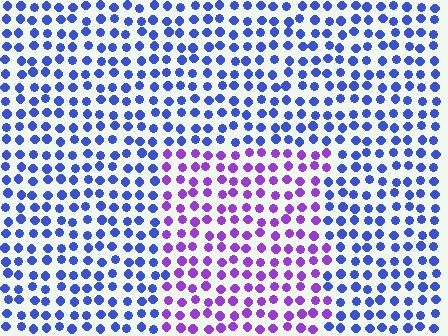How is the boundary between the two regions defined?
The boundary is defined purely by a slight shift in hue (about 48 degrees). Spacing, size, and orientation are identical on both sides.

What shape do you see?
I see a rectangle.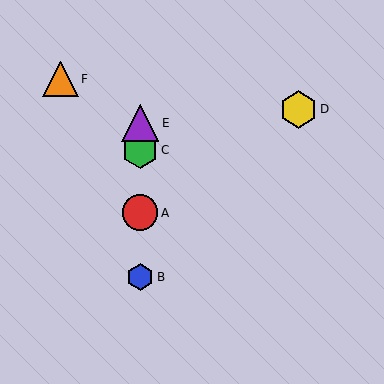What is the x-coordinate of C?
Object C is at x≈140.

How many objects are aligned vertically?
4 objects (A, B, C, E) are aligned vertically.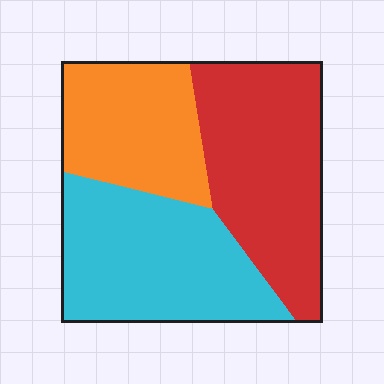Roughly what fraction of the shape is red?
Red takes up between a quarter and a half of the shape.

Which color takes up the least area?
Orange, at roughly 25%.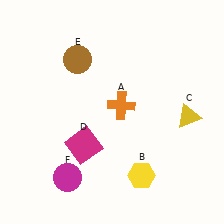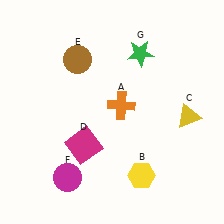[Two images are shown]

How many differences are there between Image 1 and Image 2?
There is 1 difference between the two images.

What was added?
A green star (G) was added in Image 2.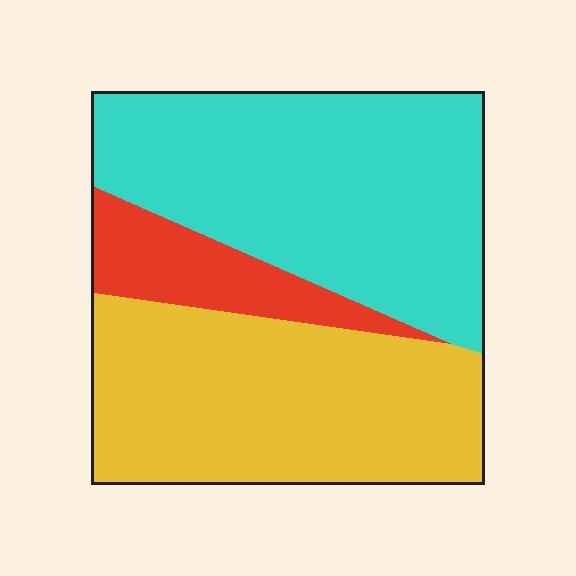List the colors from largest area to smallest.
From largest to smallest: cyan, yellow, red.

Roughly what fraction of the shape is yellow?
Yellow takes up between a third and a half of the shape.